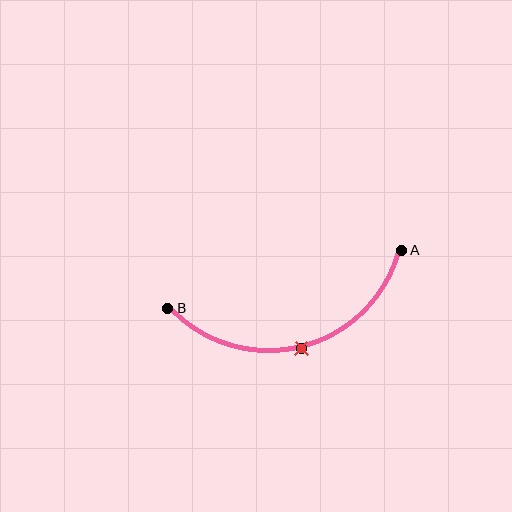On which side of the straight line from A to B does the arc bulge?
The arc bulges below the straight line connecting A and B.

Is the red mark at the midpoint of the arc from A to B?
Yes. The red mark lies on the arc at equal arc-length from both A and B — it is the arc midpoint.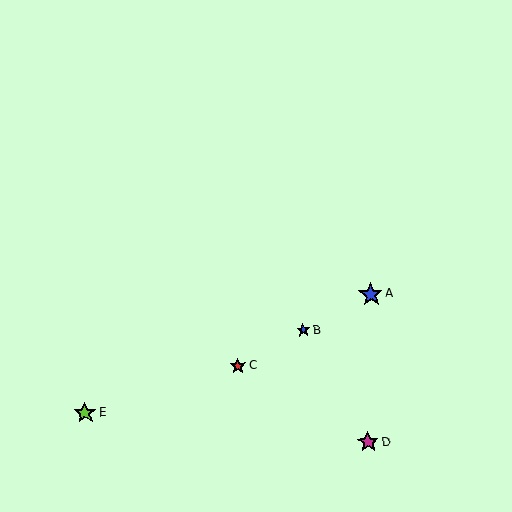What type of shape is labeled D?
Shape D is a magenta star.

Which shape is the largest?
The blue star (labeled A) is the largest.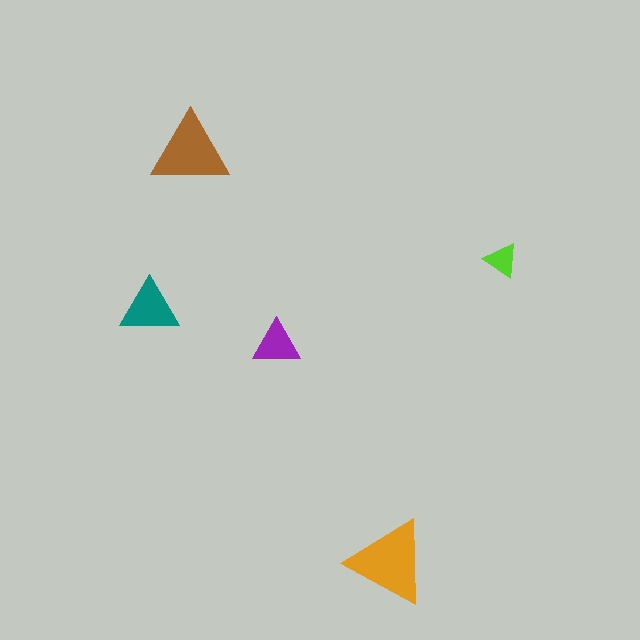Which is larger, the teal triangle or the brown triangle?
The brown one.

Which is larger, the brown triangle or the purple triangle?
The brown one.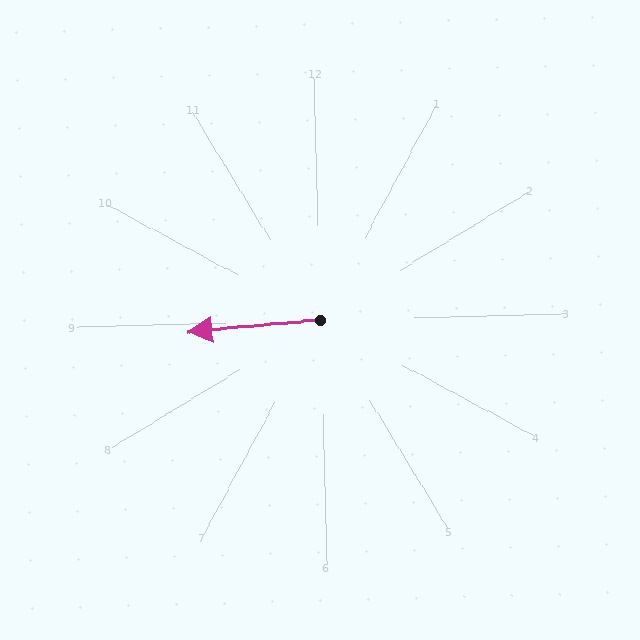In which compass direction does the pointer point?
West.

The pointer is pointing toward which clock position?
Roughly 9 o'clock.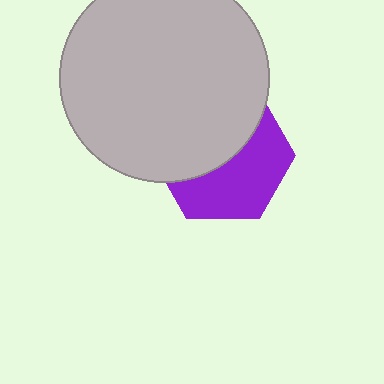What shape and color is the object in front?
The object in front is a light gray circle.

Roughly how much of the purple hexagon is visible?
About half of it is visible (roughly 49%).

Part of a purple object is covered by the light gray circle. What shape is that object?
It is a hexagon.